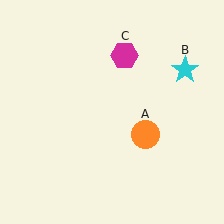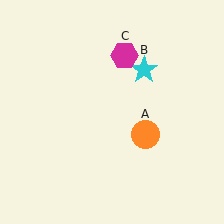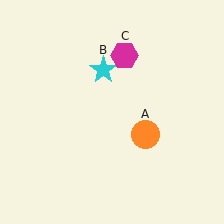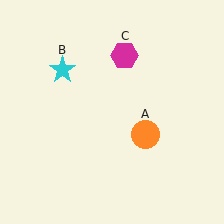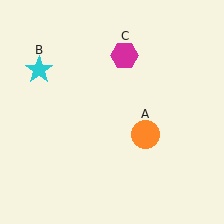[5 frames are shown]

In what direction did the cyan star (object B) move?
The cyan star (object B) moved left.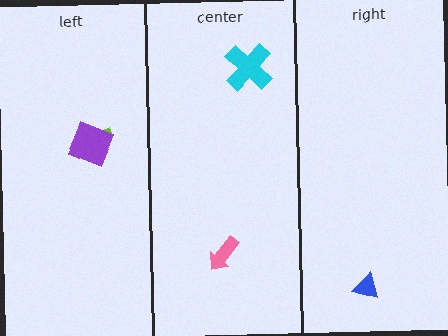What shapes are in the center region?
The cyan cross, the pink arrow.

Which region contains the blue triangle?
The right region.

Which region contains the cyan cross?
The center region.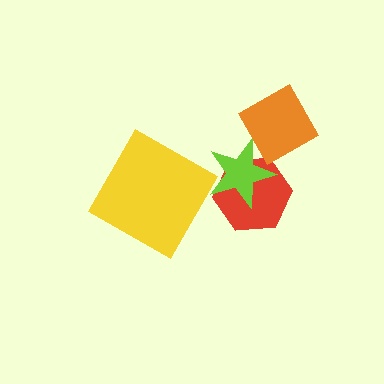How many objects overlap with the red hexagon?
1 object overlaps with the red hexagon.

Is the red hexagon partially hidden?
Yes, it is partially covered by another shape.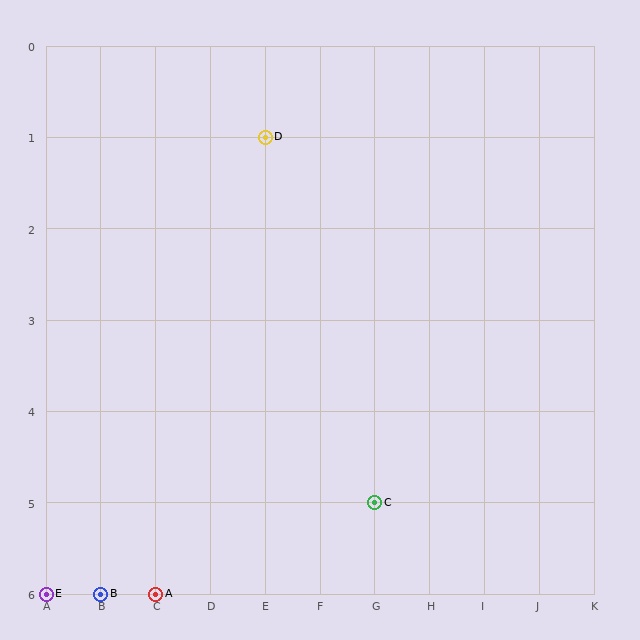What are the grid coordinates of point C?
Point C is at grid coordinates (G, 5).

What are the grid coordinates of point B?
Point B is at grid coordinates (B, 6).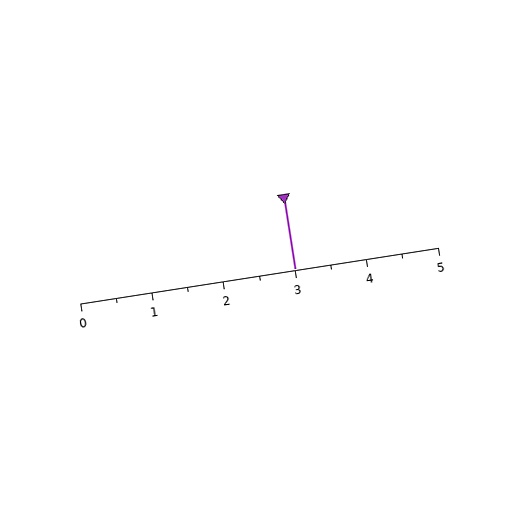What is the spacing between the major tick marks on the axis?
The major ticks are spaced 1 apart.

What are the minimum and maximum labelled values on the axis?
The axis runs from 0 to 5.